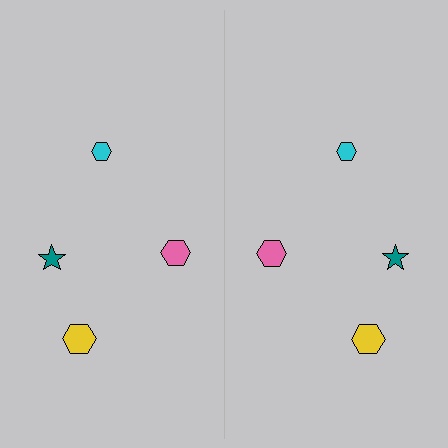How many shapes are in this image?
There are 8 shapes in this image.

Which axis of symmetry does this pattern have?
The pattern has a vertical axis of symmetry running through the center of the image.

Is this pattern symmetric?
Yes, this pattern has bilateral (reflection) symmetry.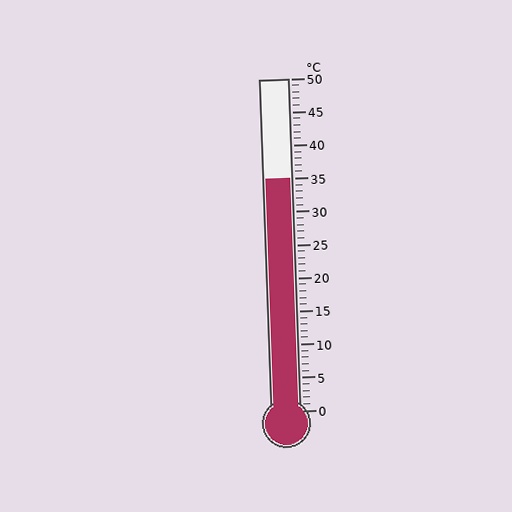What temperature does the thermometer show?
The thermometer shows approximately 35°C.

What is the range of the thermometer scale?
The thermometer scale ranges from 0°C to 50°C.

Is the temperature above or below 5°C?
The temperature is above 5°C.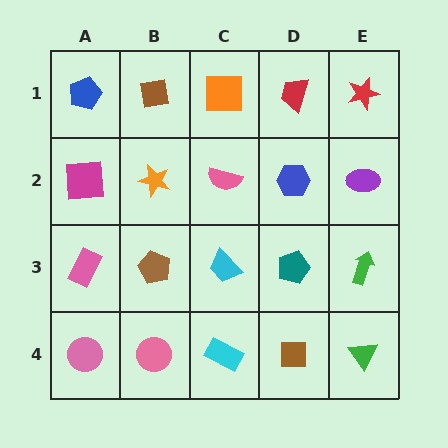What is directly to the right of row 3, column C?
A teal pentagon.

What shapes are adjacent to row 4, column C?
A cyan trapezoid (row 3, column C), a pink circle (row 4, column B), a brown square (row 4, column D).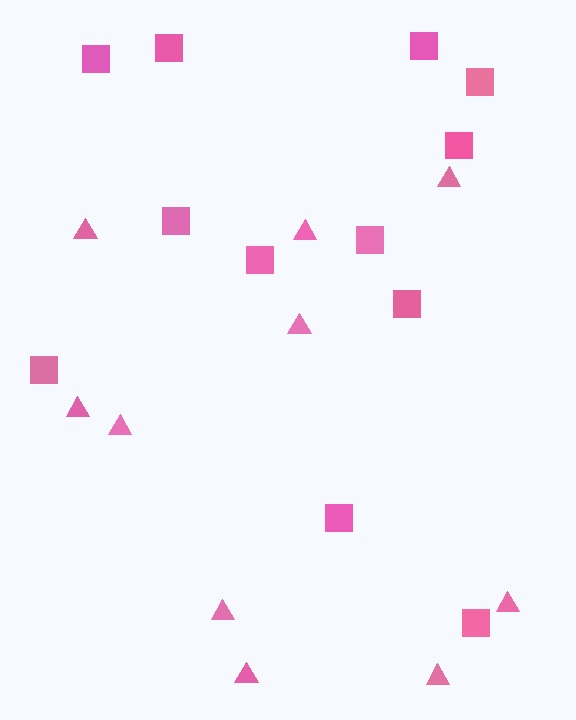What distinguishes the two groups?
There are 2 groups: one group of triangles (10) and one group of squares (12).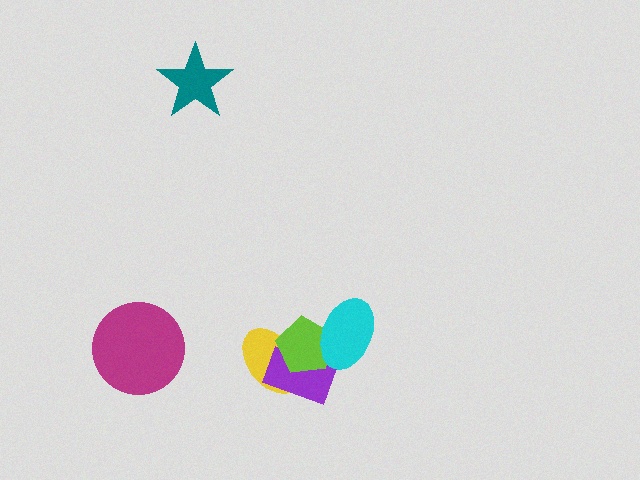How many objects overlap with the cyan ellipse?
1 object overlaps with the cyan ellipse.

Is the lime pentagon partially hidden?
Yes, it is partially covered by another shape.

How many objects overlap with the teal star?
0 objects overlap with the teal star.